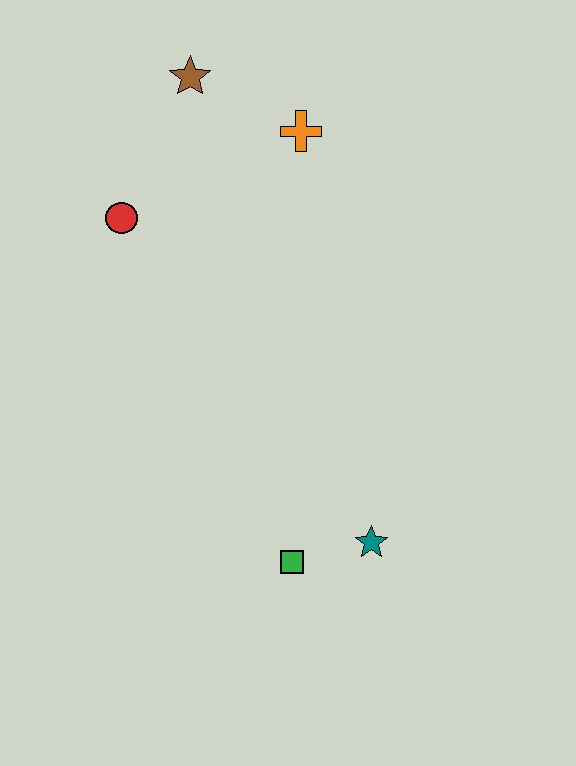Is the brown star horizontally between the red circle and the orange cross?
Yes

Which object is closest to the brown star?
The orange cross is closest to the brown star.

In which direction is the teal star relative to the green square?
The teal star is to the right of the green square.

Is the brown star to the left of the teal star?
Yes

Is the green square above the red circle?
No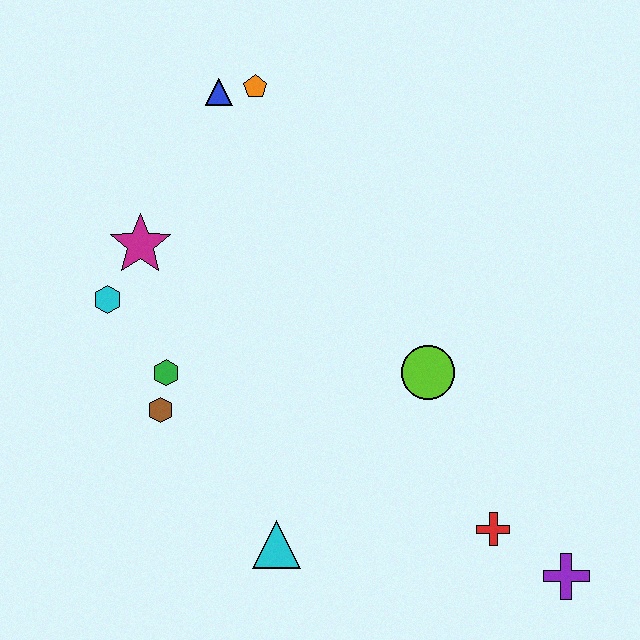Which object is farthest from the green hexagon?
The purple cross is farthest from the green hexagon.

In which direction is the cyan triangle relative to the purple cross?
The cyan triangle is to the left of the purple cross.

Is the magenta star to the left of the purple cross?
Yes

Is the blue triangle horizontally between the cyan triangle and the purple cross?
No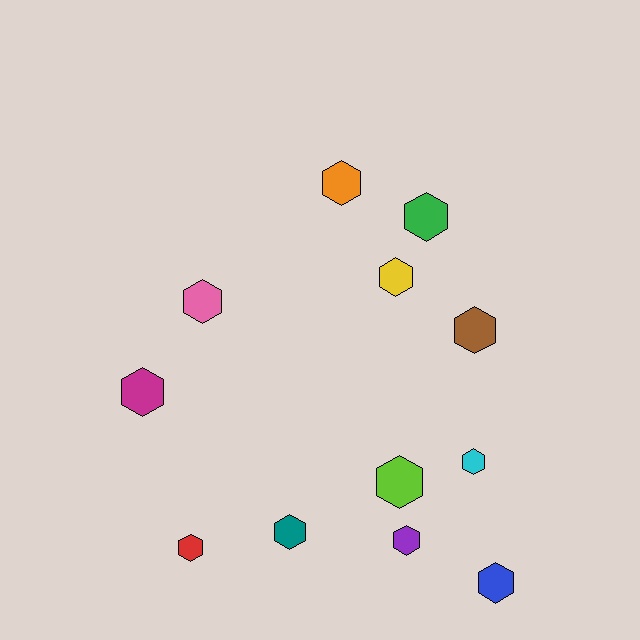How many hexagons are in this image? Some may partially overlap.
There are 12 hexagons.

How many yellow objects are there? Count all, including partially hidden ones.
There is 1 yellow object.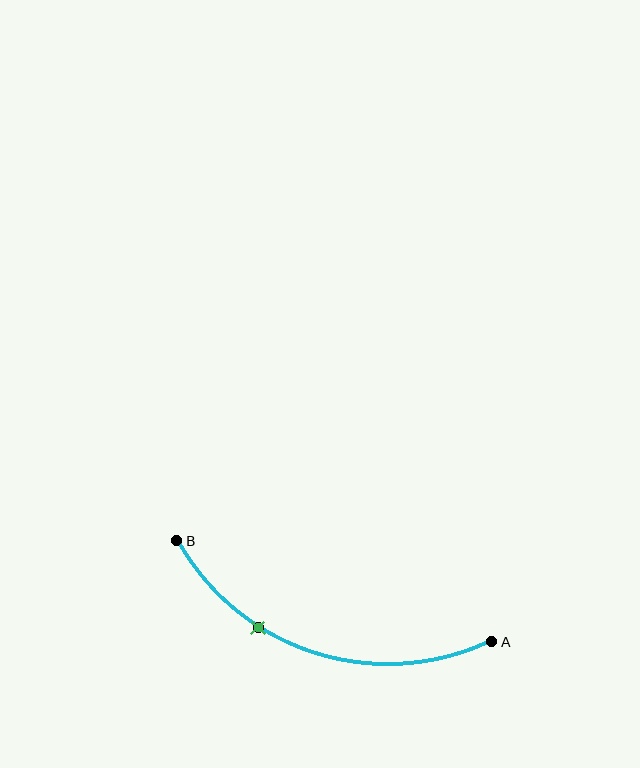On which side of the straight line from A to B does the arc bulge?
The arc bulges below the straight line connecting A and B.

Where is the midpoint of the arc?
The arc midpoint is the point on the curve farthest from the straight line joining A and B. It sits below that line.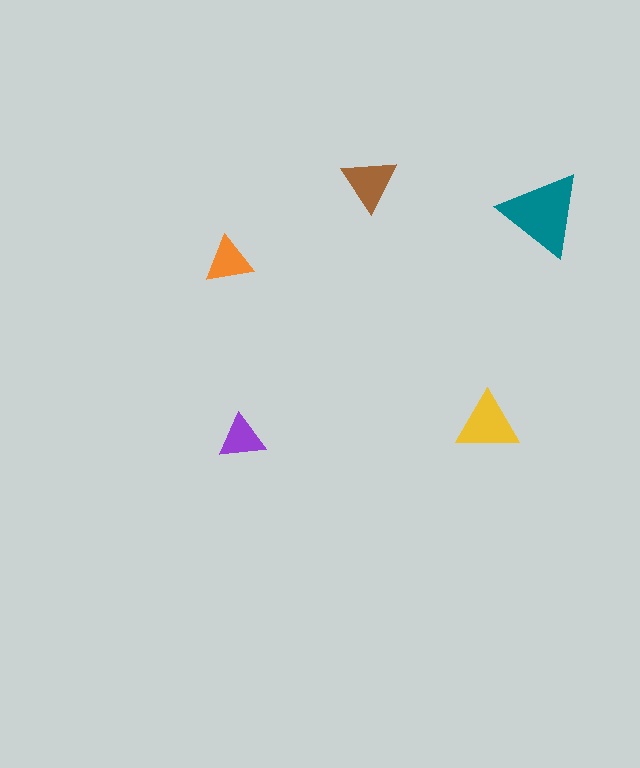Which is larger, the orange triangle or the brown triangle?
The brown one.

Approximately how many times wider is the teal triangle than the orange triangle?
About 2 times wider.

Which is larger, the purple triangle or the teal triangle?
The teal one.